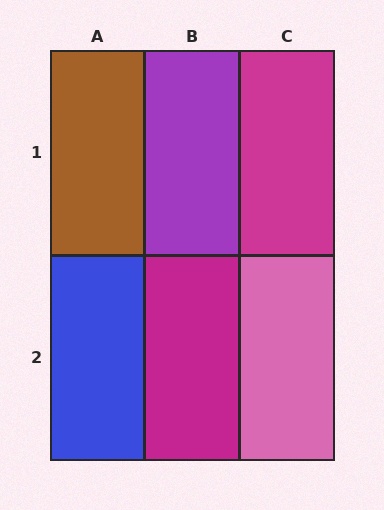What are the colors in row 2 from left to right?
Blue, magenta, pink.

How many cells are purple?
1 cell is purple.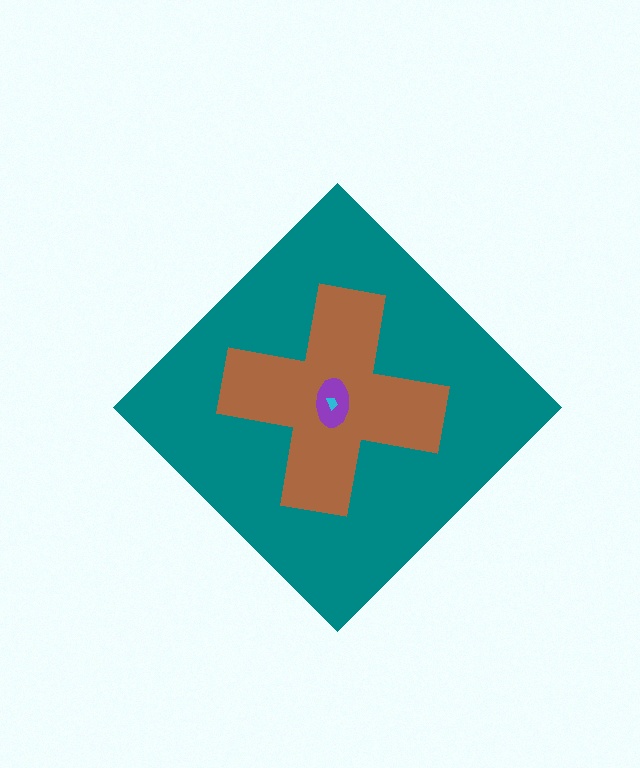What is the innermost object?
The cyan trapezoid.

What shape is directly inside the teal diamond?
The brown cross.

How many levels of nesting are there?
4.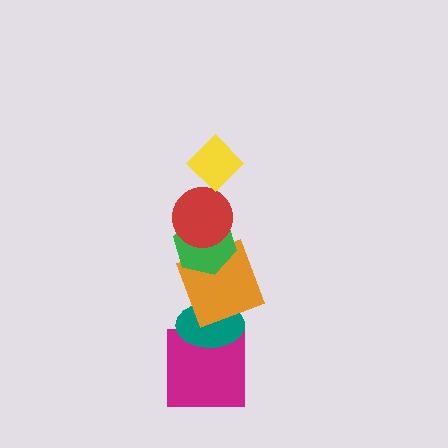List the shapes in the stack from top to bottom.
From top to bottom: the yellow diamond, the red circle, the green hexagon, the orange square, the teal ellipse, the magenta square.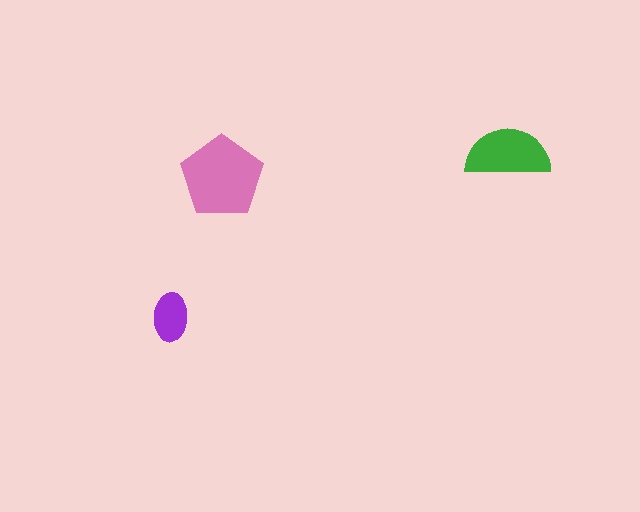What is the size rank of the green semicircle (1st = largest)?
2nd.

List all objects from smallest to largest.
The purple ellipse, the green semicircle, the pink pentagon.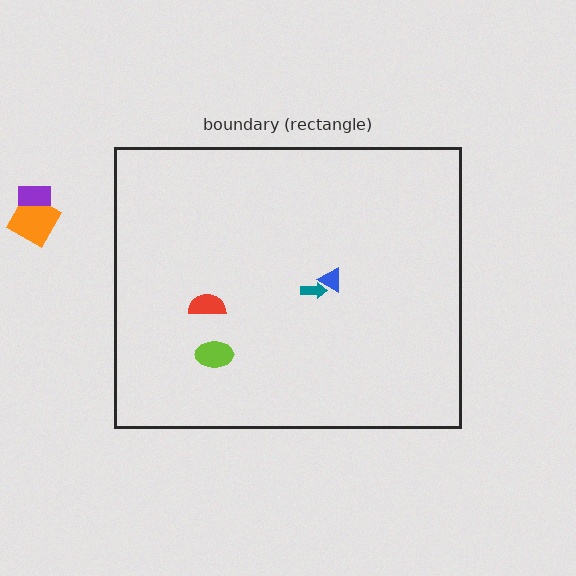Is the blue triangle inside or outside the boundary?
Inside.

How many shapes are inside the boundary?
4 inside, 2 outside.